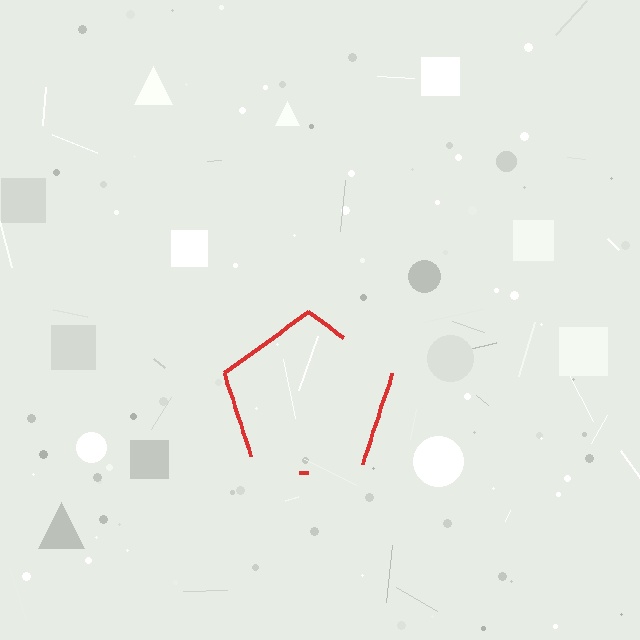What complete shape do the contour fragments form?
The contour fragments form a pentagon.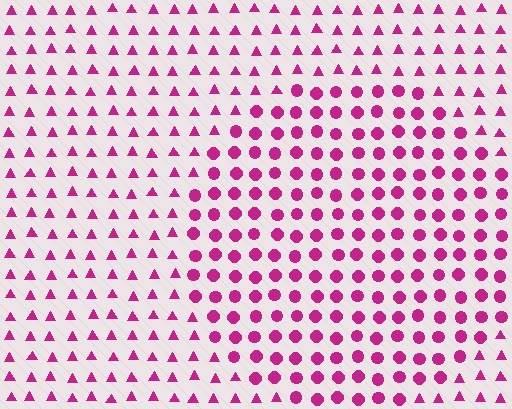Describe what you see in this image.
The image is filled with small magenta elements arranged in a uniform grid. A circle-shaped region contains circles, while the surrounding area contains triangles. The boundary is defined purely by the change in element shape.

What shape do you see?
I see a circle.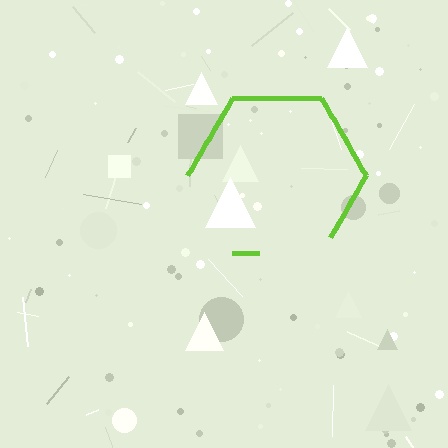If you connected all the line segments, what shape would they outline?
They would outline a hexagon.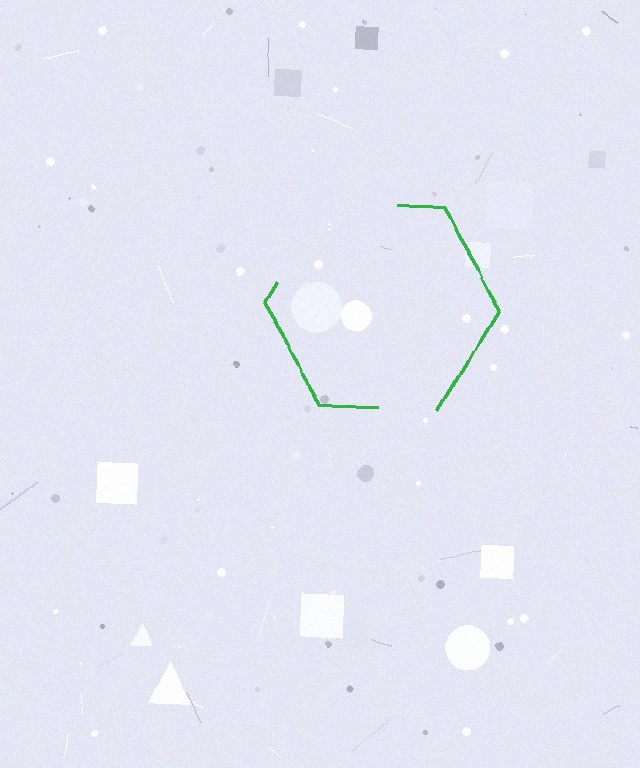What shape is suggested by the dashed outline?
The dashed outline suggests a hexagon.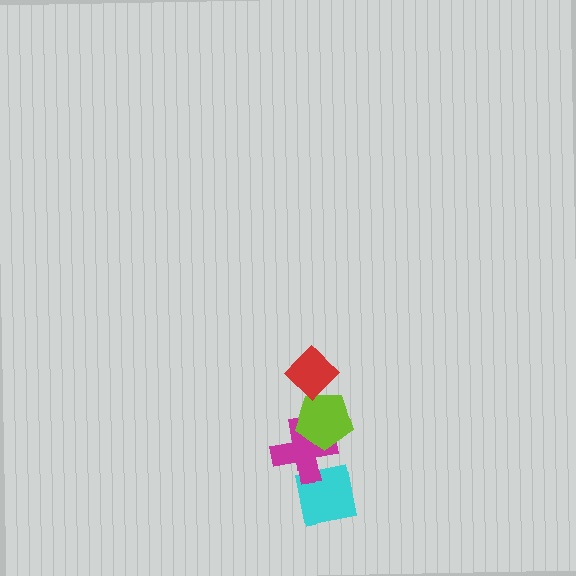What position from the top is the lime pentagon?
The lime pentagon is 2nd from the top.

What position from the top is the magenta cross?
The magenta cross is 3rd from the top.